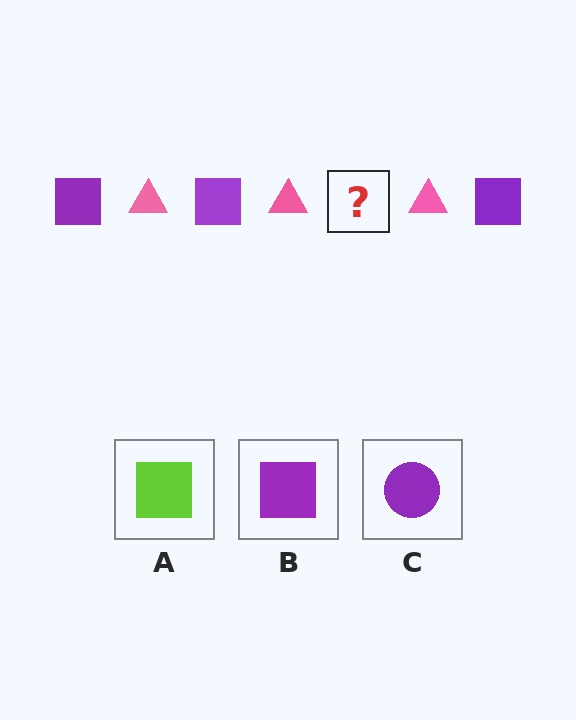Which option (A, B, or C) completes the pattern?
B.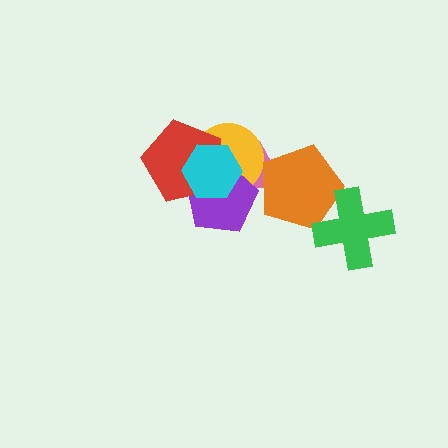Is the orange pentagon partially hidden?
Yes, it is partially covered by another shape.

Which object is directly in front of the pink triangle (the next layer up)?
The yellow circle is directly in front of the pink triangle.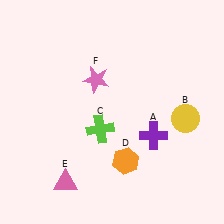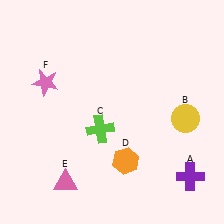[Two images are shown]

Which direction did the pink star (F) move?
The pink star (F) moved left.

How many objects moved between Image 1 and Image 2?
2 objects moved between the two images.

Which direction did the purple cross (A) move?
The purple cross (A) moved down.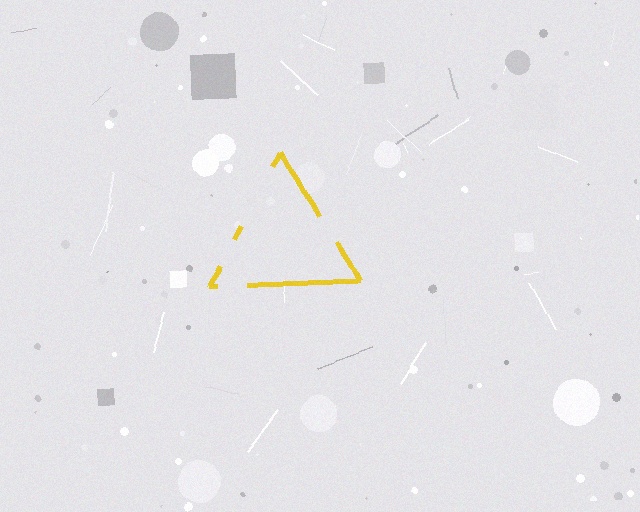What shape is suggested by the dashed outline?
The dashed outline suggests a triangle.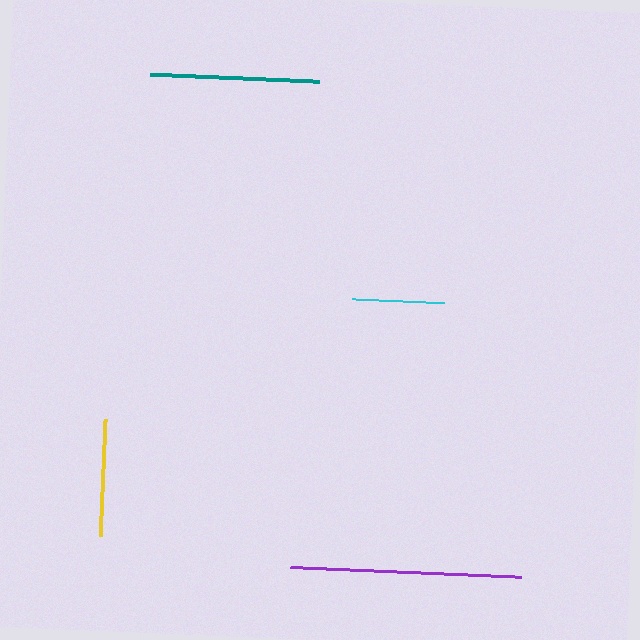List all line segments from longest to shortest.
From longest to shortest: purple, teal, yellow, cyan.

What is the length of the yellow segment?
The yellow segment is approximately 117 pixels long.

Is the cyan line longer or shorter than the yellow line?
The yellow line is longer than the cyan line.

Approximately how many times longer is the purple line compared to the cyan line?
The purple line is approximately 2.5 times the length of the cyan line.